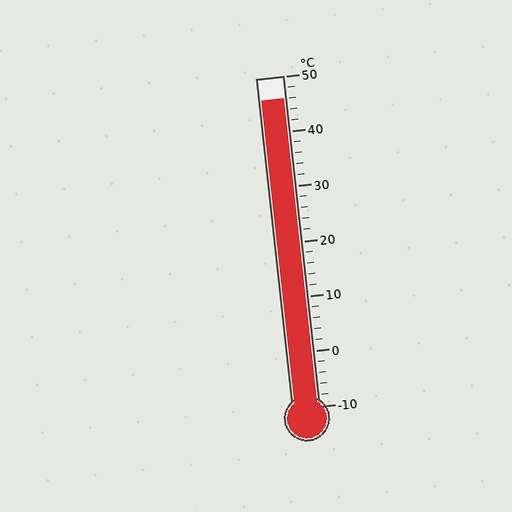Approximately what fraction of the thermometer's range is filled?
The thermometer is filled to approximately 95% of its range.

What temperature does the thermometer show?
The thermometer shows approximately 46°C.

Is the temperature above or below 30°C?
The temperature is above 30°C.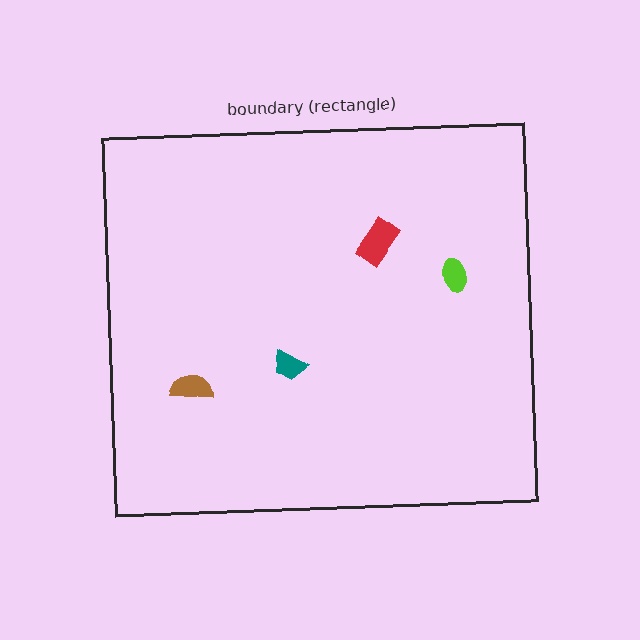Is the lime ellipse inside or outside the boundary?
Inside.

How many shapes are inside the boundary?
4 inside, 0 outside.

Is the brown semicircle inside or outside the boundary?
Inside.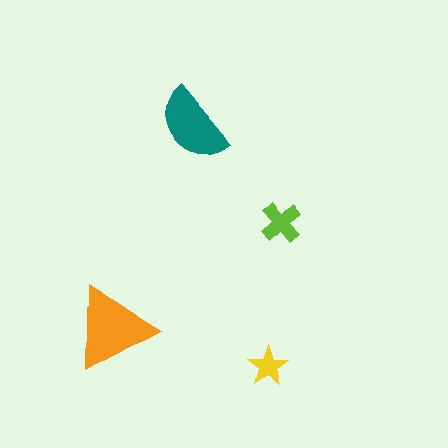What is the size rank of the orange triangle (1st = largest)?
1st.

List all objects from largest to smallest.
The orange triangle, the teal semicircle, the lime cross, the yellow star.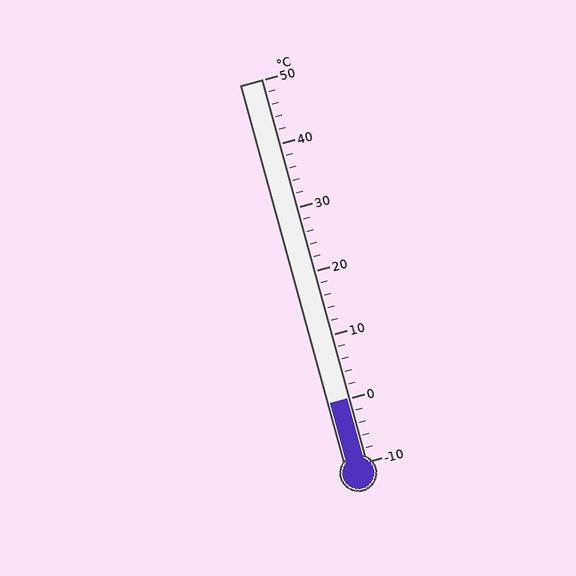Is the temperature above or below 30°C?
The temperature is below 30°C.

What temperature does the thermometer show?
The thermometer shows approximately 0°C.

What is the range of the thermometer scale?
The thermometer scale ranges from -10°C to 50°C.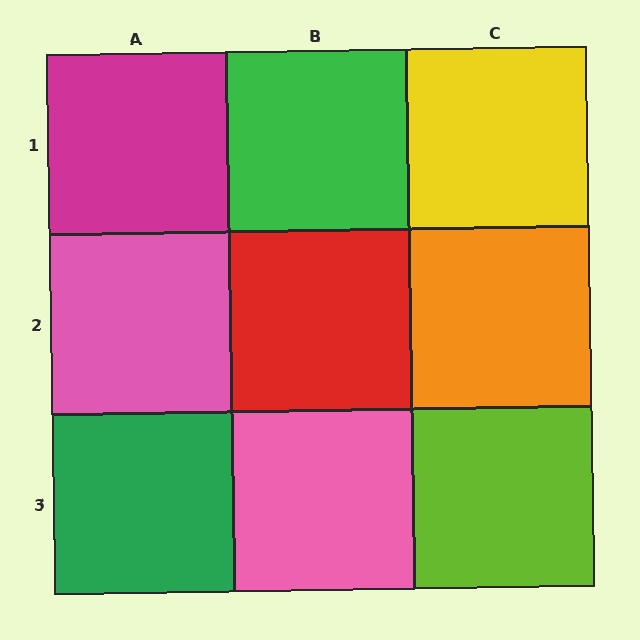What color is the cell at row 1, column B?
Green.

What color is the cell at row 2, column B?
Red.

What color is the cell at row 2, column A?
Pink.